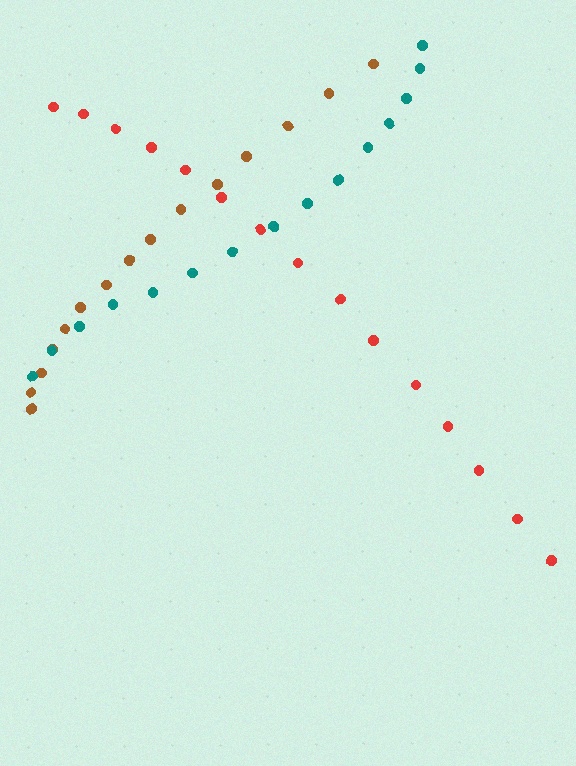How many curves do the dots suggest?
There are 3 distinct paths.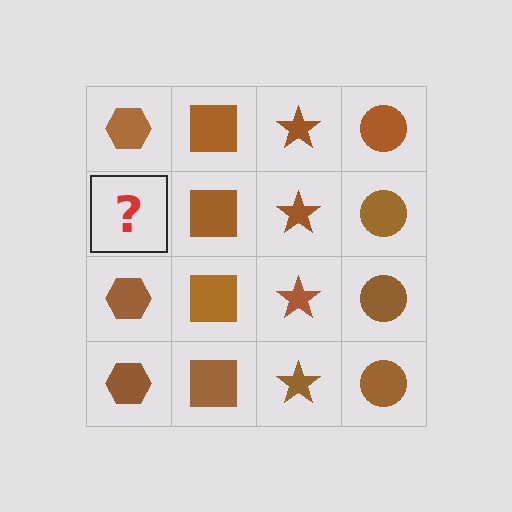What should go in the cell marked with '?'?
The missing cell should contain a brown hexagon.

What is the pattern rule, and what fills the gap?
The rule is that each column has a consistent shape. The gap should be filled with a brown hexagon.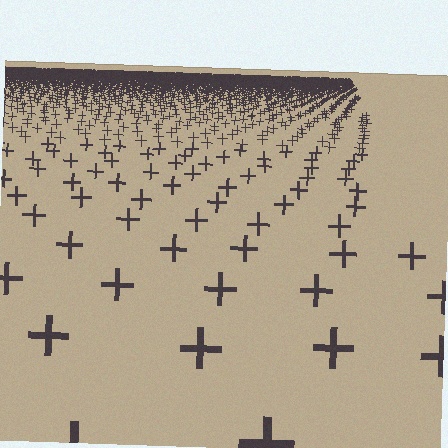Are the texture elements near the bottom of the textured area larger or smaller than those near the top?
Larger. Near the bottom, elements are closer to the viewer and appear at a bigger on-screen size.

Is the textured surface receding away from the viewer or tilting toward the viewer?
The surface is receding away from the viewer. Texture elements get smaller and denser toward the top.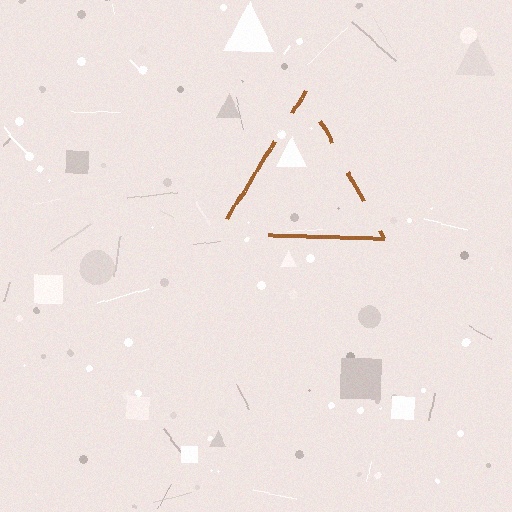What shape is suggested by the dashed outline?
The dashed outline suggests a triangle.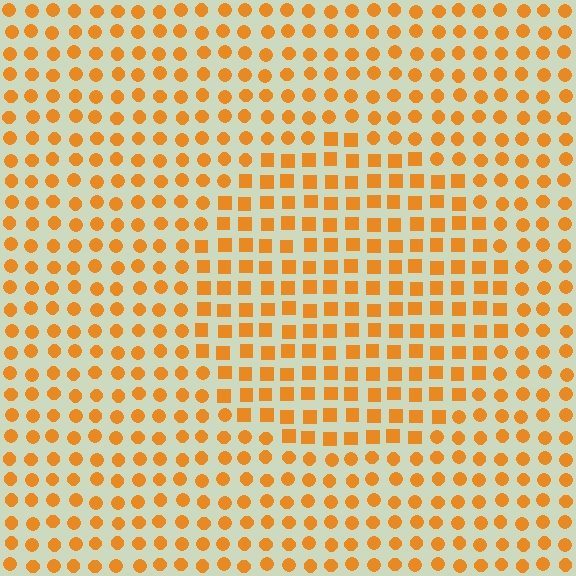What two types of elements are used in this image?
The image uses squares inside the circle region and circles outside it.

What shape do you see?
I see a circle.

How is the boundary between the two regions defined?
The boundary is defined by a change in element shape: squares inside vs. circles outside. All elements share the same color and spacing.